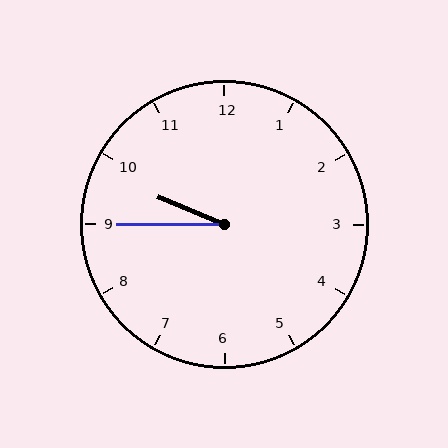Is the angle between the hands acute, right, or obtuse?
It is acute.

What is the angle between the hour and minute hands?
Approximately 22 degrees.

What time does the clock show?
9:45.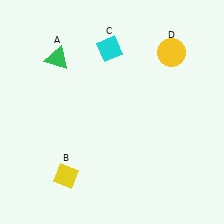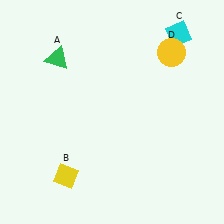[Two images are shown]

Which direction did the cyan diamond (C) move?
The cyan diamond (C) moved right.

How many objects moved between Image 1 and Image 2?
1 object moved between the two images.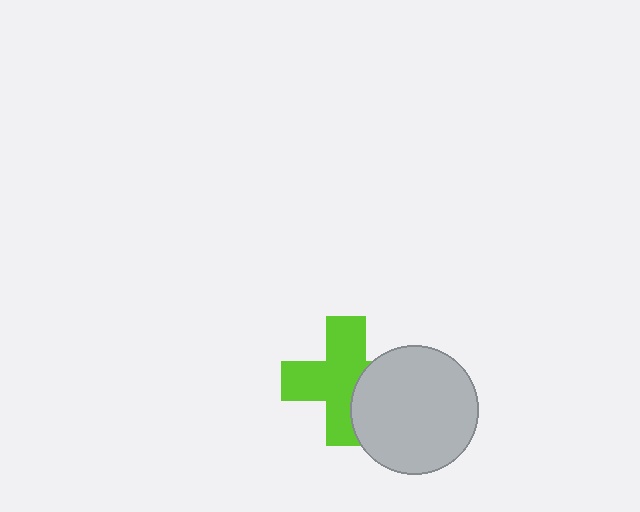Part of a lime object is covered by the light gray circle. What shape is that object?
It is a cross.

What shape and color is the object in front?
The object in front is a light gray circle.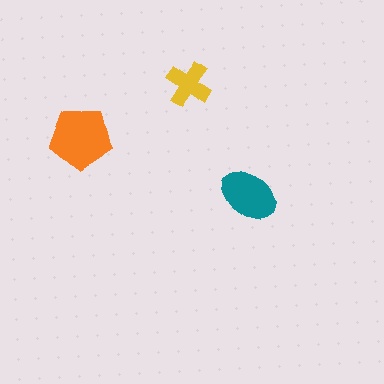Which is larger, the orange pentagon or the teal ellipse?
The orange pentagon.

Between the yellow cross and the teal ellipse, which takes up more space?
The teal ellipse.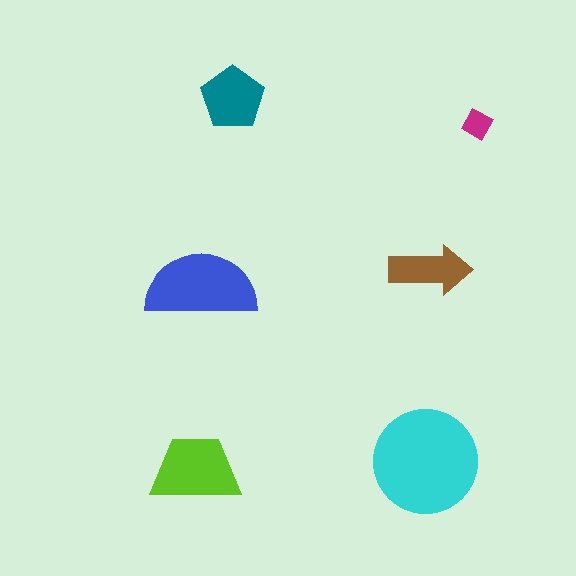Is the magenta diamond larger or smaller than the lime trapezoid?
Smaller.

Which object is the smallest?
The magenta diamond.